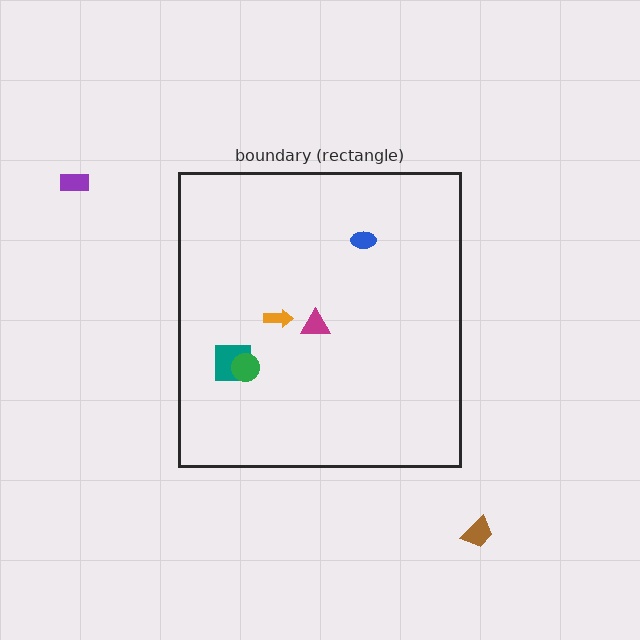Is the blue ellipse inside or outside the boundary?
Inside.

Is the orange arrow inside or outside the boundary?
Inside.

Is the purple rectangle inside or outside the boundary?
Outside.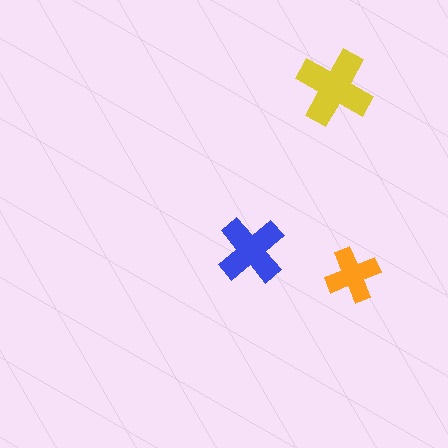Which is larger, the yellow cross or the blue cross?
The yellow one.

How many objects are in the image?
There are 3 objects in the image.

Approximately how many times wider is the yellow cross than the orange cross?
About 1.5 times wider.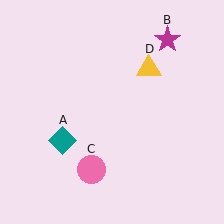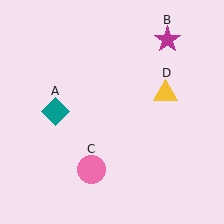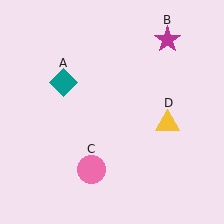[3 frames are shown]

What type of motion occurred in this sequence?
The teal diamond (object A), yellow triangle (object D) rotated clockwise around the center of the scene.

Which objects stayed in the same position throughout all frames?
Magenta star (object B) and pink circle (object C) remained stationary.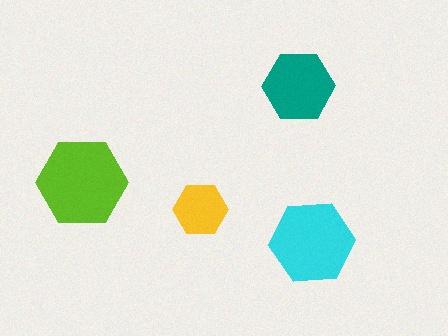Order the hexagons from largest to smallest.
the lime one, the cyan one, the teal one, the yellow one.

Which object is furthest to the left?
The lime hexagon is leftmost.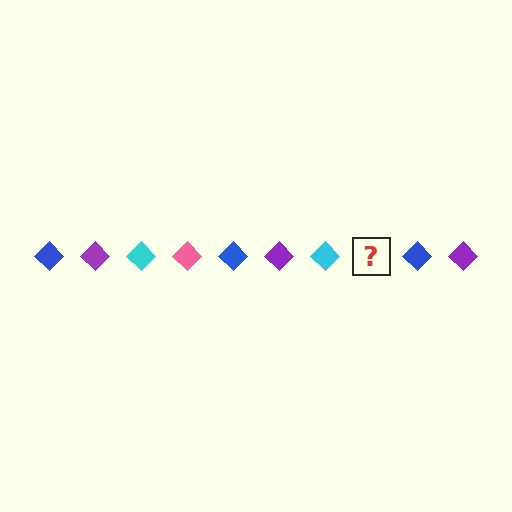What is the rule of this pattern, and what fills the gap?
The rule is that the pattern cycles through blue, purple, cyan, pink diamonds. The gap should be filled with a pink diamond.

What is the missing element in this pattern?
The missing element is a pink diamond.